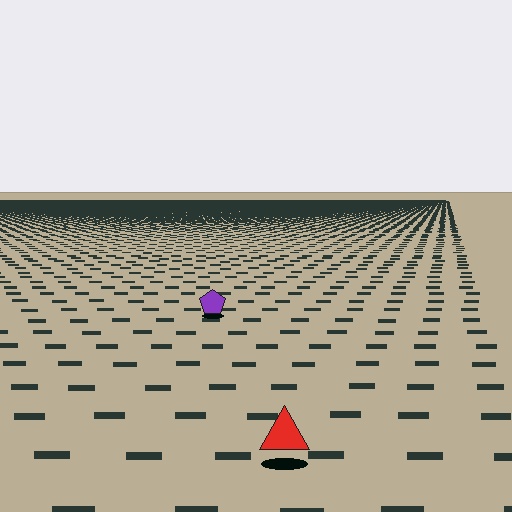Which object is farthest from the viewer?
The purple pentagon is farthest from the viewer. It appears smaller and the ground texture around it is denser.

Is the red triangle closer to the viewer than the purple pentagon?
Yes. The red triangle is closer — you can tell from the texture gradient: the ground texture is coarser near it.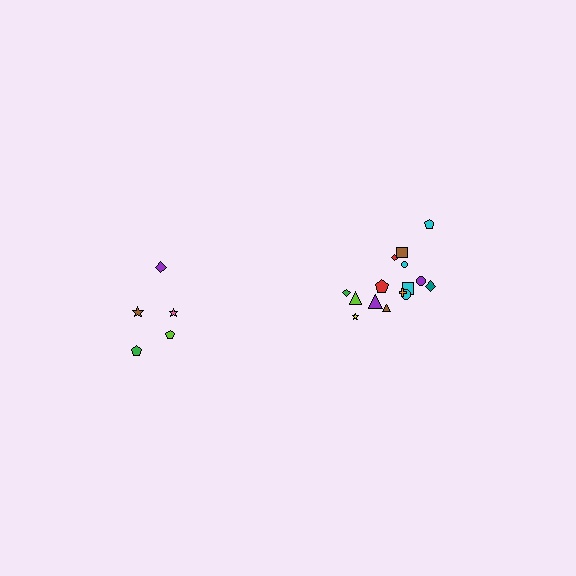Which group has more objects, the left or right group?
The right group.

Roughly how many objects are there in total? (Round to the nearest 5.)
Roughly 20 objects in total.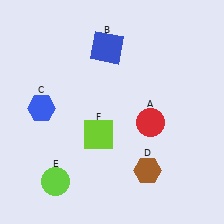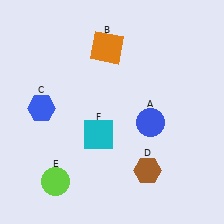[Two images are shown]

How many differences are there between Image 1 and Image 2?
There are 3 differences between the two images.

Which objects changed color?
A changed from red to blue. B changed from blue to orange. F changed from lime to cyan.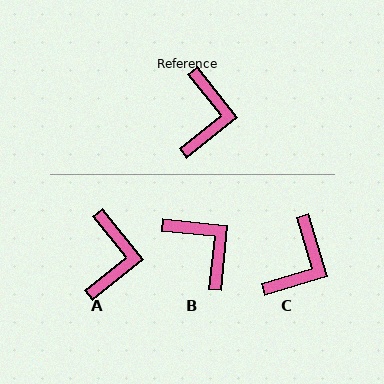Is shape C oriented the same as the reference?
No, it is off by about 22 degrees.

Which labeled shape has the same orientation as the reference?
A.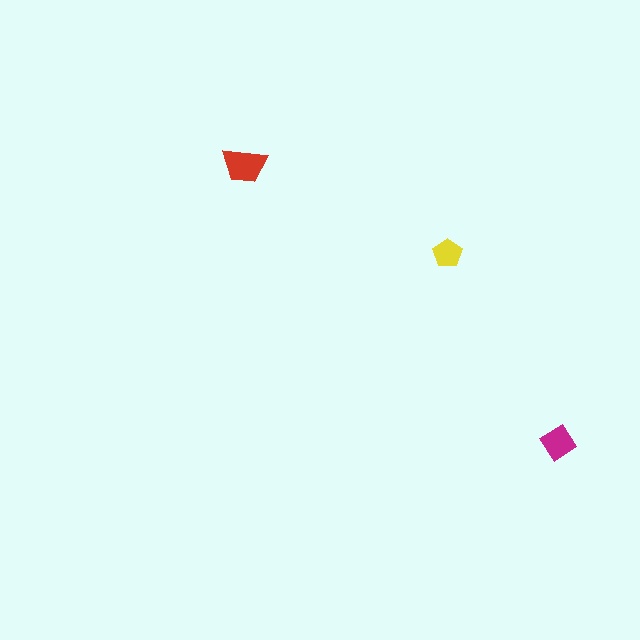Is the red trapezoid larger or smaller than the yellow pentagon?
Larger.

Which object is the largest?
The red trapezoid.